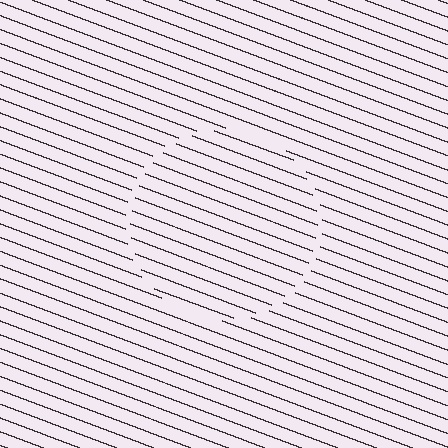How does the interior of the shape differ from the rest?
The interior of the shape contains the same grating, shifted by half a period — the contour is defined by the phase discontinuity where line-ends from the inner and outer gratings abut.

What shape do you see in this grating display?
An illusory circle. The interior of the shape contains the same grating, shifted by half a period — the contour is defined by the phase discontinuity where line-ends from the inner and outer gratings abut.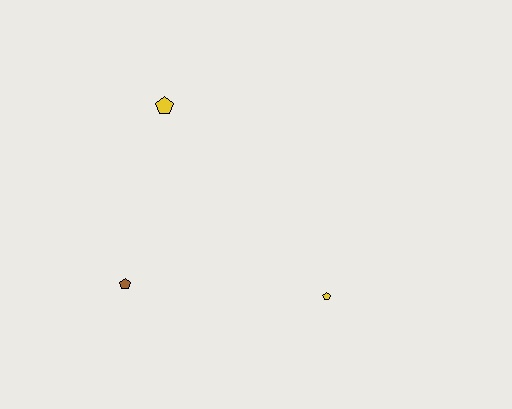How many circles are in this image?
There are no circles.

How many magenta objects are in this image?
There are no magenta objects.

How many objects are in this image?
There are 3 objects.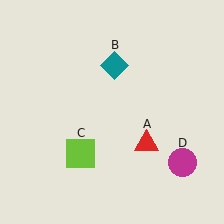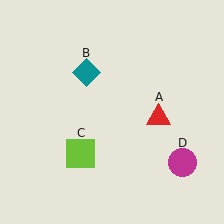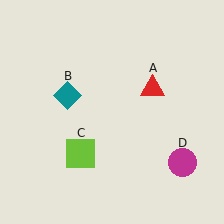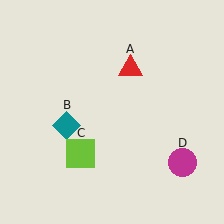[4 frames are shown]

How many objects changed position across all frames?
2 objects changed position: red triangle (object A), teal diamond (object B).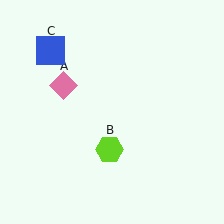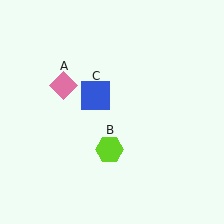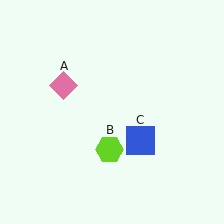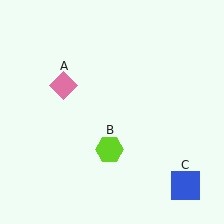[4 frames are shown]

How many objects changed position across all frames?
1 object changed position: blue square (object C).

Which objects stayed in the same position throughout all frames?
Pink diamond (object A) and lime hexagon (object B) remained stationary.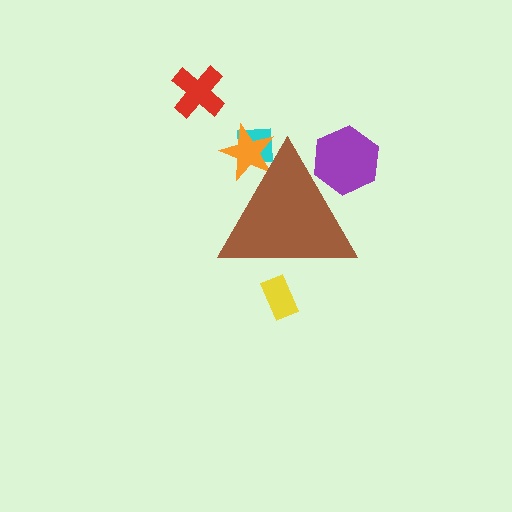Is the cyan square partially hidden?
Yes, the cyan square is partially hidden behind the brown triangle.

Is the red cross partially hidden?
No, the red cross is fully visible.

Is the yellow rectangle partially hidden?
Yes, the yellow rectangle is partially hidden behind the brown triangle.